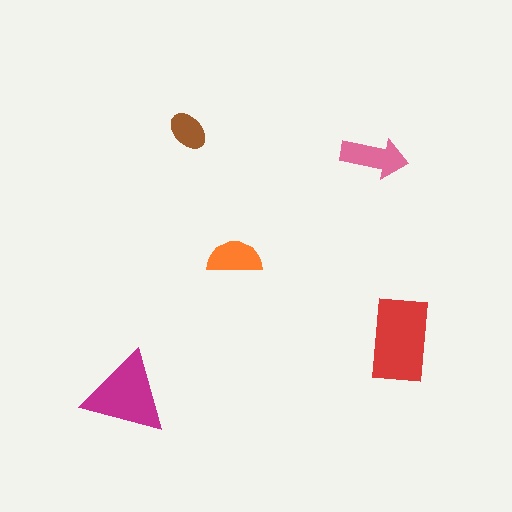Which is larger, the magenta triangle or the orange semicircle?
The magenta triangle.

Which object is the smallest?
The brown ellipse.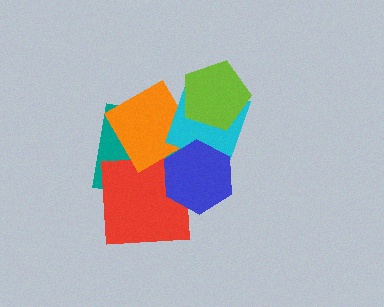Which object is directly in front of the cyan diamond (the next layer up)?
The lime pentagon is directly in front of the cyan diamond.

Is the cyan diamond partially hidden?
Yes, it is partially covered by another shape.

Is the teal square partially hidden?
Yes, it is partially covered by another shape.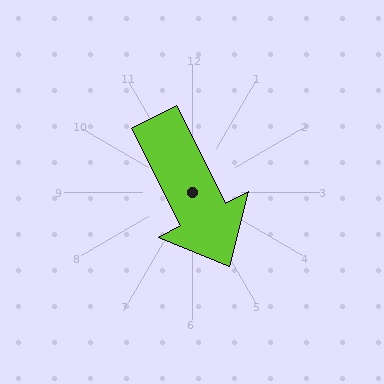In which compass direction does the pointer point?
Southeast.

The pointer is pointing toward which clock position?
Roughly 5 o'clock.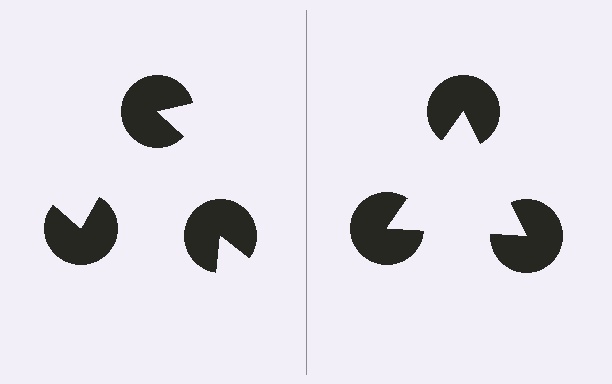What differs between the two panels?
The pac-man discs are positioned identically on both sides; only the wedge orientations differ. On the right they align to a triangle; on the left they are misaligned.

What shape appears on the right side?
An illusory triangle.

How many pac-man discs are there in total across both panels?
6 — 3 on each side.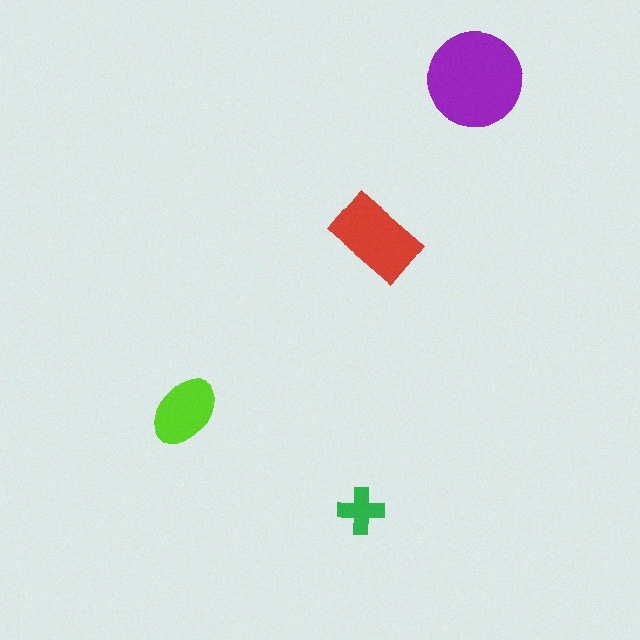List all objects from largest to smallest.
The purple circle, the red rectangle, the lime ellipse, the green cross.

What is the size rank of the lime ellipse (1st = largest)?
3rd.